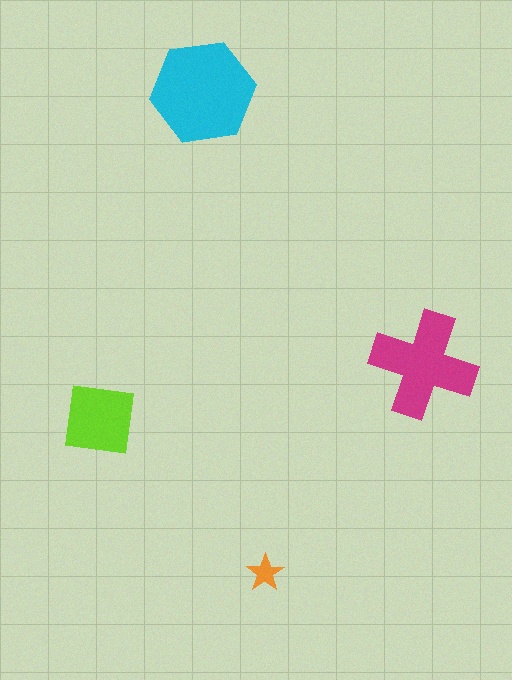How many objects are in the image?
There are 4 objects in the image.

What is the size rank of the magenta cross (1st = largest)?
2nd.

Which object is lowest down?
The orange star is bottommost.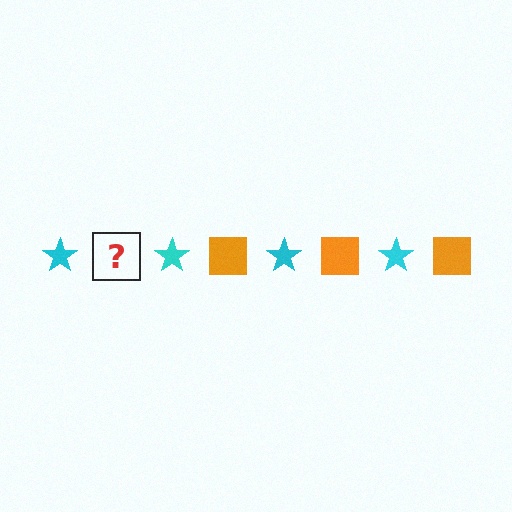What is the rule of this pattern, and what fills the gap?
The rule is that the pattern alternates between cyan star and orange square. The gap should be filled with an orange square.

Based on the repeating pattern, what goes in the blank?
The blank should be an orange square.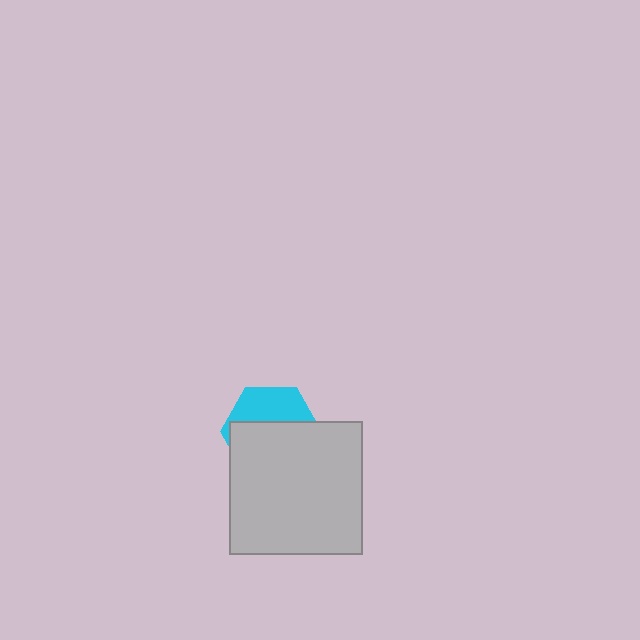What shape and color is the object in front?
The object in front is a light gray square.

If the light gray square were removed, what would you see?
You would see the complete cyan hexagon.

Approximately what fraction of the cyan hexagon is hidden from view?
Roughly 62% of the cyan hexagon is hidden behind the light gray square.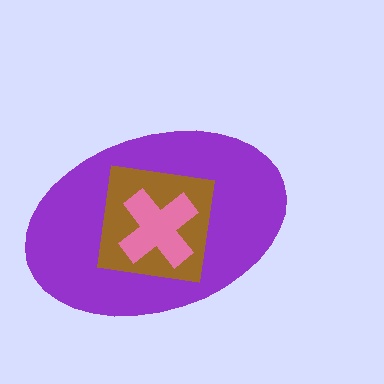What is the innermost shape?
The pink cross.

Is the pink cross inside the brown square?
Yes.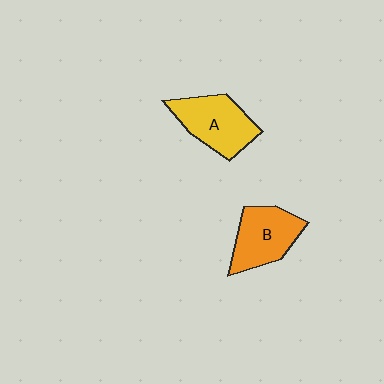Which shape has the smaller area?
Shape B (orange).